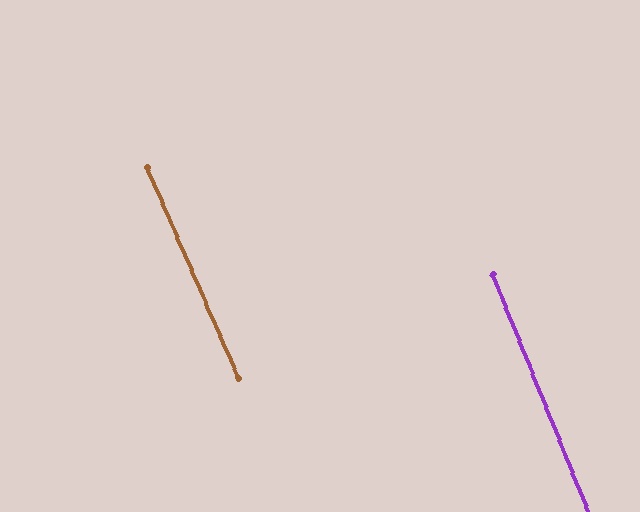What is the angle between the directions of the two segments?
Approximately 2 degrees.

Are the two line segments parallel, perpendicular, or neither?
Parallel — their directions differ by only 1.5°.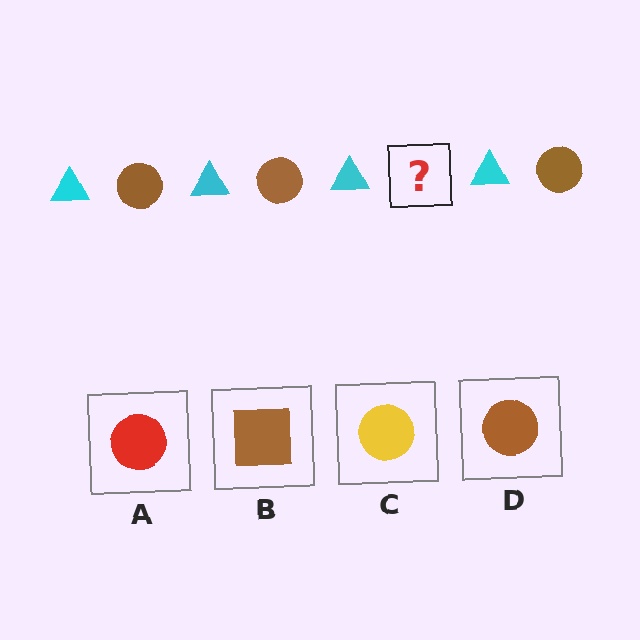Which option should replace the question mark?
Option D.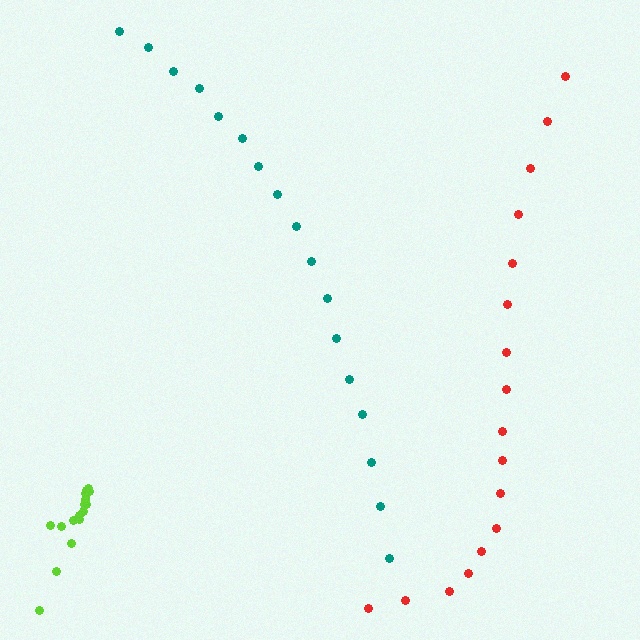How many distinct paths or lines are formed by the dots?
There are 3 distinct paths.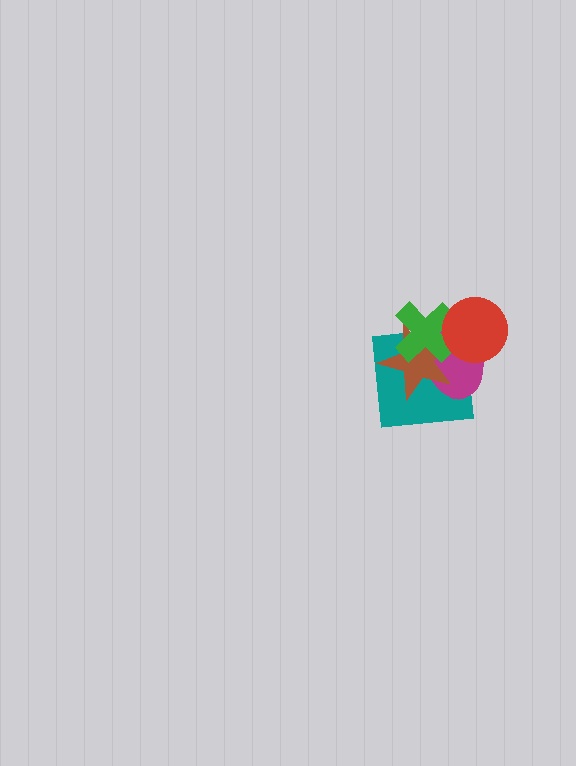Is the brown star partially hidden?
Yes, it is partially covered by another shape.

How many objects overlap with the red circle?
2 objects overlap with the red circle.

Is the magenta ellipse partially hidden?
Yes, it is partially covered by another shape.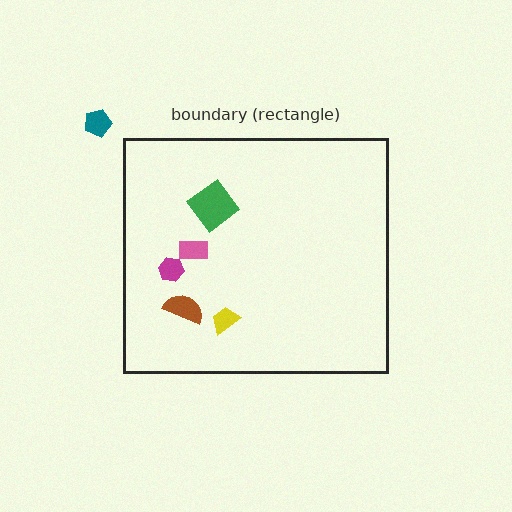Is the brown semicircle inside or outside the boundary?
Inside.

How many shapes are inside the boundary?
5 inside, 1 outside.